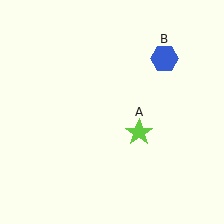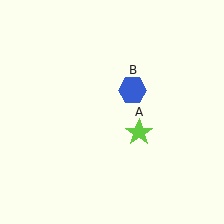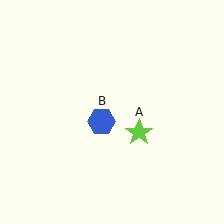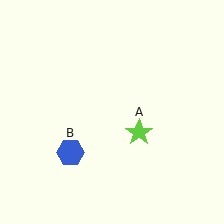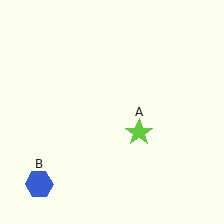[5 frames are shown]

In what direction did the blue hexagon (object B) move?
The blue hexagon (object B) moved down and to the left.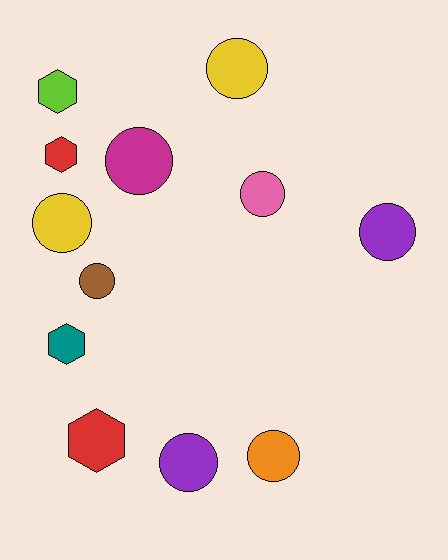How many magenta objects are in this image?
There is 1 magenta object.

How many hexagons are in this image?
There are 4 hexagons.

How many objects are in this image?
There are 12 objects.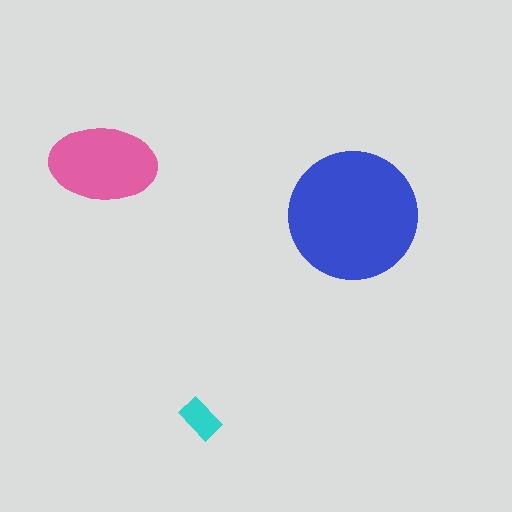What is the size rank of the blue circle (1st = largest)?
1st.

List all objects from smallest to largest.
The cyan rectangle, the pink ellipse, the blue circle.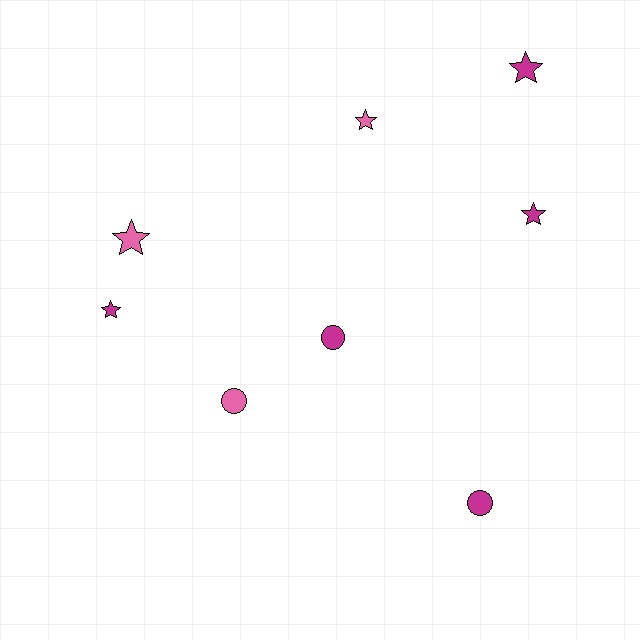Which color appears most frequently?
Magenta, with 5 objects.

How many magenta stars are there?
There are 3 magenta stars.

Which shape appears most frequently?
Star, with 5 objects.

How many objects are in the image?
There are 8 objects.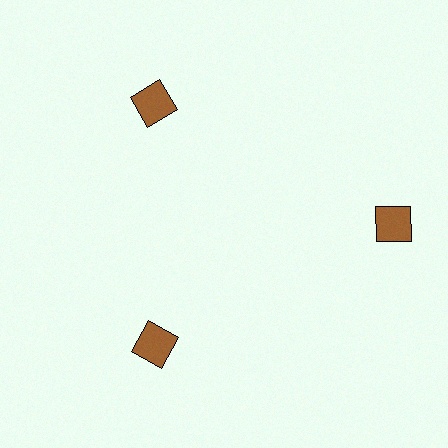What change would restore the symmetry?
The symmetry would be restored by moving it inward, back onto the ring so that all 3 diamonds sit at equal angles and equal distance from the center.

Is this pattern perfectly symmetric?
No. The 3 brown diamonds are arranged in a ring, but one element near the 3 o'clock position is pushed outward from the center, breaking the 3-fold rotational symmetry.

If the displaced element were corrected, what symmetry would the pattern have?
It would have 3-fold rotational symmetry — the pattern would map onto itself every 120 degrees.